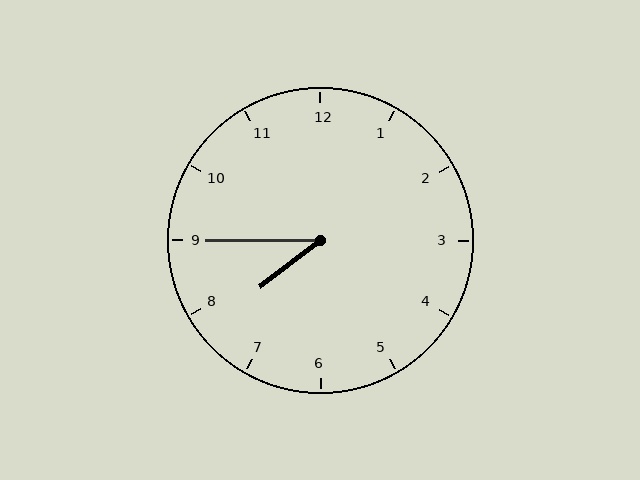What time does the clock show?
7:45.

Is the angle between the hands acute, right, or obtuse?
It is acute.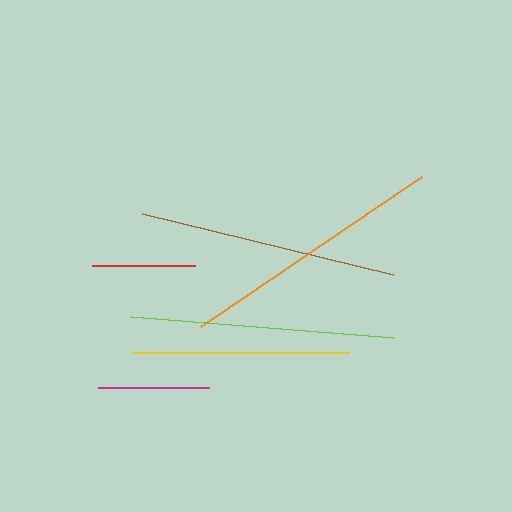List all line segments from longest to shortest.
From longest to shortest: orange, lime, brown, yellow, magenta, red.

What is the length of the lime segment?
The lime segment is approximately 263 pixels long.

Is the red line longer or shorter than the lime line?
The lime line is longer than the red line.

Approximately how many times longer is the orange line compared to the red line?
The orange line is approximately 2.6 times the length of the red line.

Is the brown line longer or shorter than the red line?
The brown line is longer than the red line.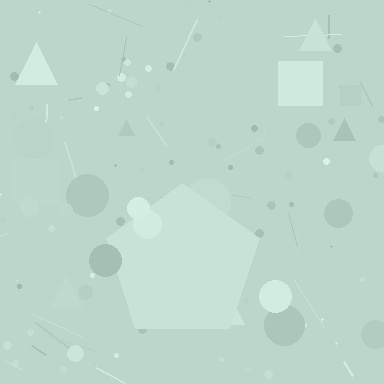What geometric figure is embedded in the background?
A pentagon is embedded in the background.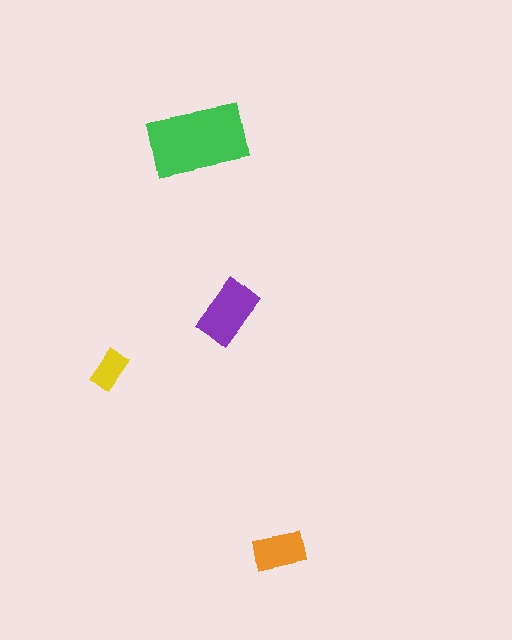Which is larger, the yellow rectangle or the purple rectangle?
The purple one.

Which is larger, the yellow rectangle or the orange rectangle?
The orange one.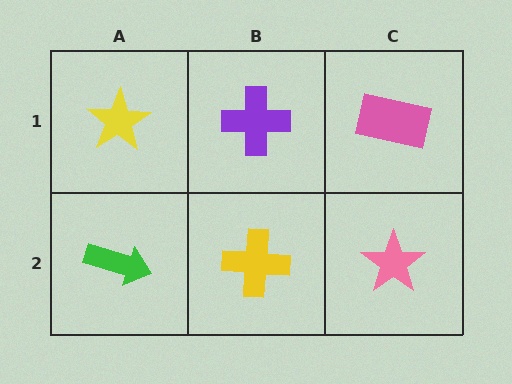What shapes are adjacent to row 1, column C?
A pink star (row 2, column C), a purple cross (row 1, column B).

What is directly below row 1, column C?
A pink star.